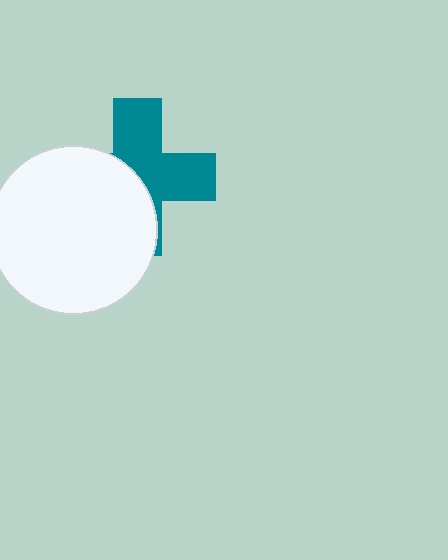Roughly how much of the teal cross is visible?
About half of it is visible (roughly 53%).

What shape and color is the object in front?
The object in front is a white circle.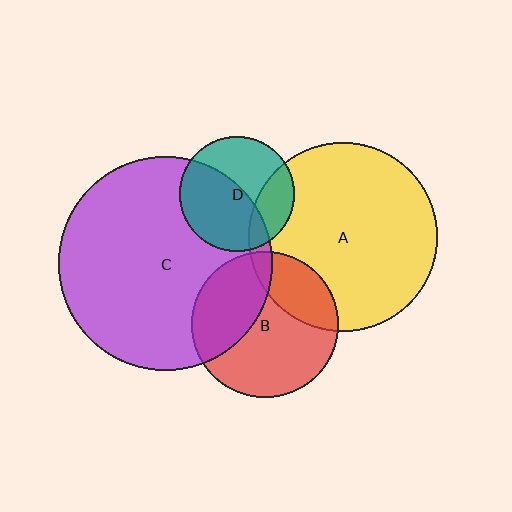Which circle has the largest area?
Circle C (purple).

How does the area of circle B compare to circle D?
Approximately 1.6 times.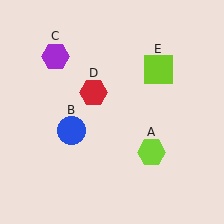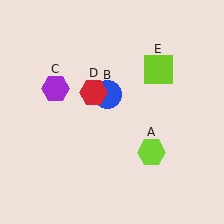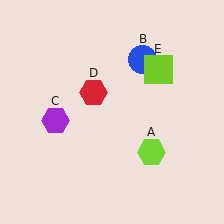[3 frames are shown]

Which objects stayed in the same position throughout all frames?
Lime hexagon (object A) and red hexagon (object D) and lime square (object E) remained stationary.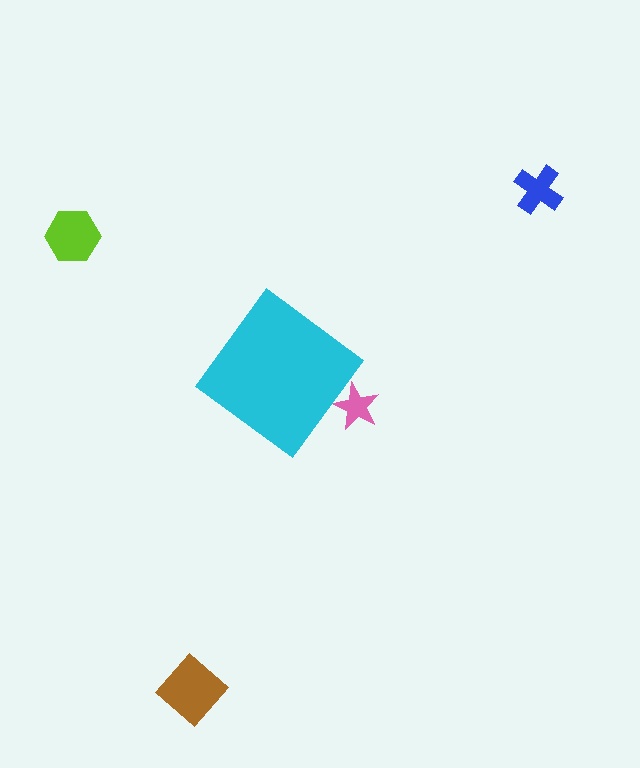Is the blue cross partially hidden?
No, the blue cross is fully visible.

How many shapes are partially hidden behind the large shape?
1 shape is partially hidden.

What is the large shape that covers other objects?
A cyan diamond.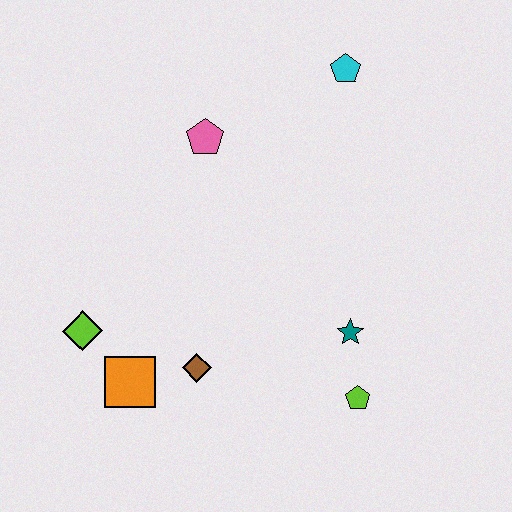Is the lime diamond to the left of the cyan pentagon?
Yes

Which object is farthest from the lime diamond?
The cyan pentagon is farthest from the lime diamond.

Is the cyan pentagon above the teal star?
Yes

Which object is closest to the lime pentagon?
The teal star is closest to the lime pentagon.